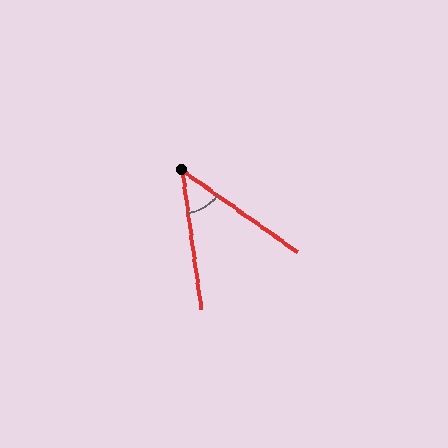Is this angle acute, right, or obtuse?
It is acute.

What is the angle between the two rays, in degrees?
Approximately 47 degrees.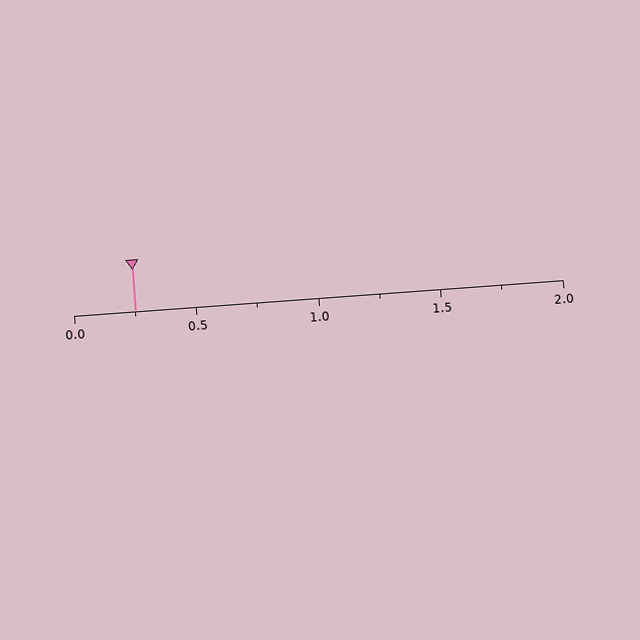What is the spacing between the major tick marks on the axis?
The major ticks are spaced 0.5 apart.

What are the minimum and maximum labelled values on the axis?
The axis runs from 0.0 to 2.0.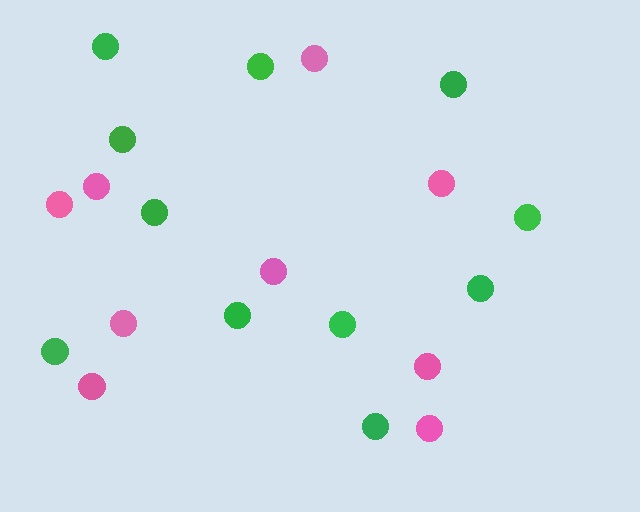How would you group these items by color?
There are 2 groups: one group of pink circles (9) and one group of green circles (11).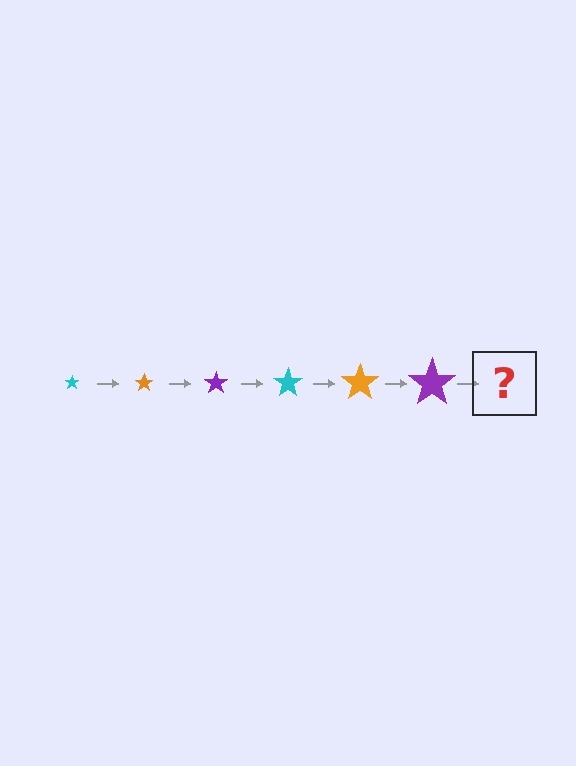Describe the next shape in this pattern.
It should be a cyan star, larger than the previous one.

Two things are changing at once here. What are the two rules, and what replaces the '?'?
The two rules are that the star grows larger each step and the color cycles through cyan, orange, and purple. The '?' should be a cyan star, larger than the previous one.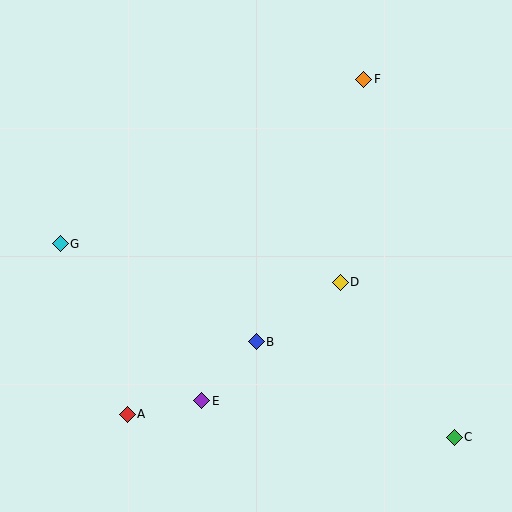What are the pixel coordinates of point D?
Point D is at (340, 282).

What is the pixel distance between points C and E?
The distance between C and E is 255 pixels.